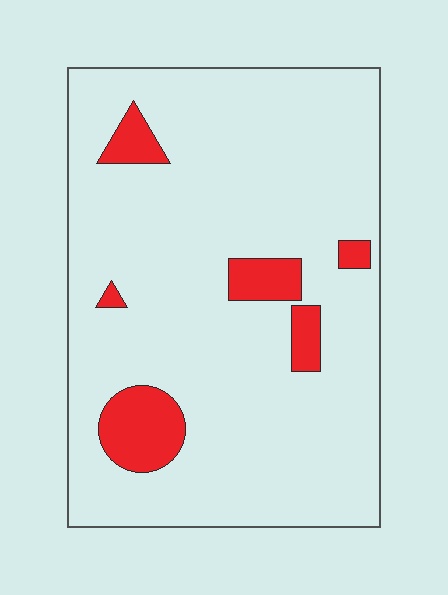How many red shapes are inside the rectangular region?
6.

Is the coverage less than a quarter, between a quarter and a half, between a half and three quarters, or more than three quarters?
Less than a quarter.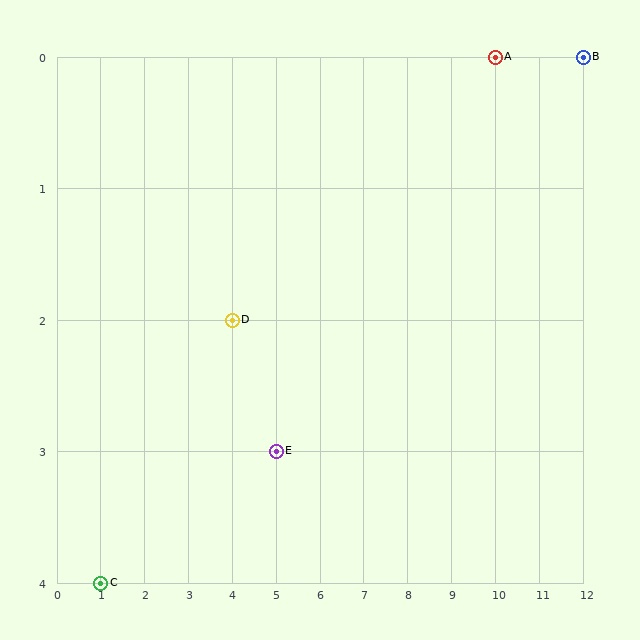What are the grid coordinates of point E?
Point E is at grid coordinates (5, 3).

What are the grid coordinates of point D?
Point D is at grid coordinates (4, 2).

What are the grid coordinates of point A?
Point A is at grid coordinates (10, 0).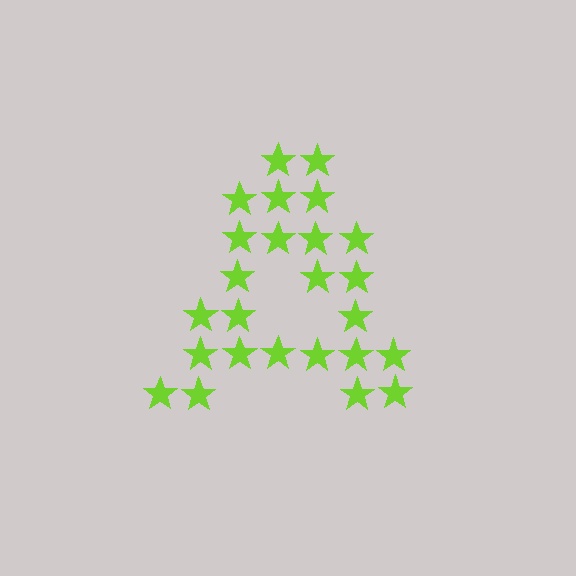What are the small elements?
The small elements are stars.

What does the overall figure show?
The overall figure shows the letter A.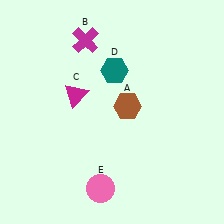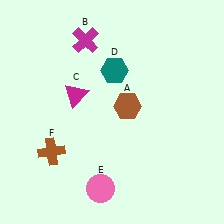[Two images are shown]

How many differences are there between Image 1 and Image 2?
There is 1 difference between the two images.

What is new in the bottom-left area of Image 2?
A brown cross (F) was added in the bottom-left area of Image 2.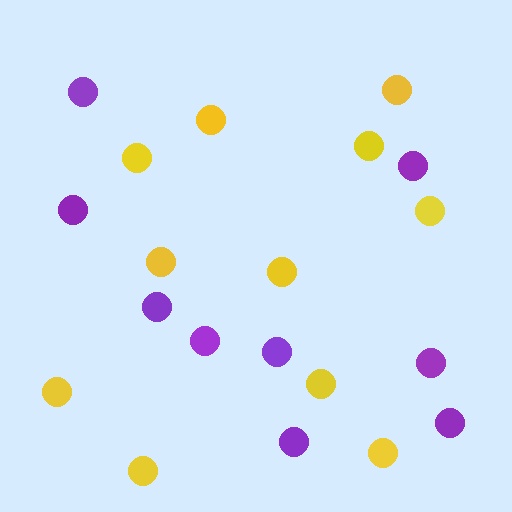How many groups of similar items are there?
There are 2 groups: one group of yellow circles (11) and one group of purple circles (9).